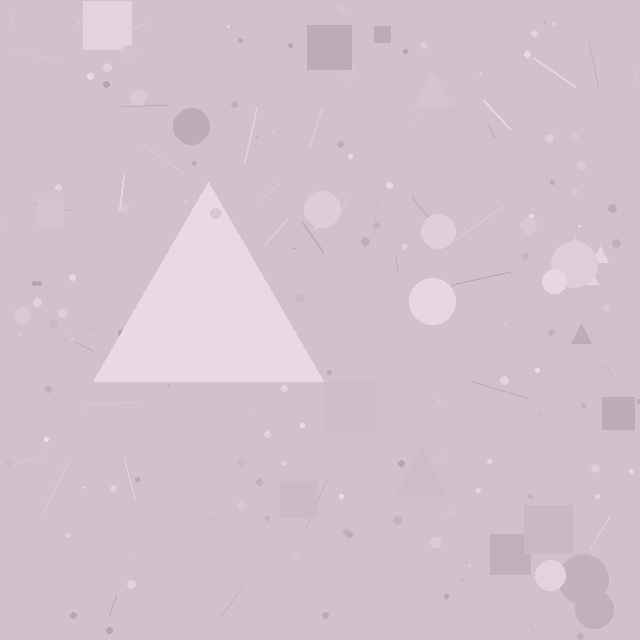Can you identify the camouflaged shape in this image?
The camouflaged shape is a triangle.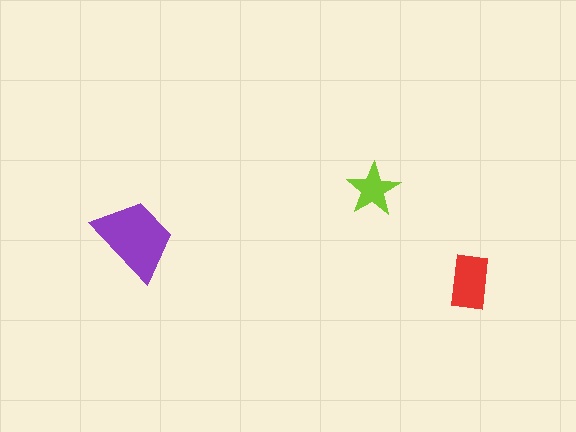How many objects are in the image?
There are 3 objects in the image.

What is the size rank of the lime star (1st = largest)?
3rd.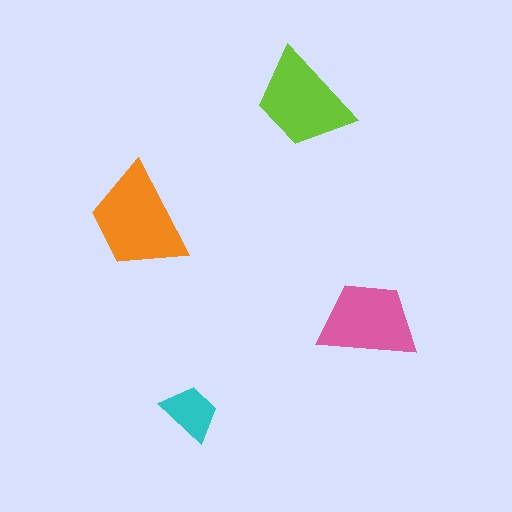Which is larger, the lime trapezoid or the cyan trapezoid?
The lime one.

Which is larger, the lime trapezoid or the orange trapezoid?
The orange one.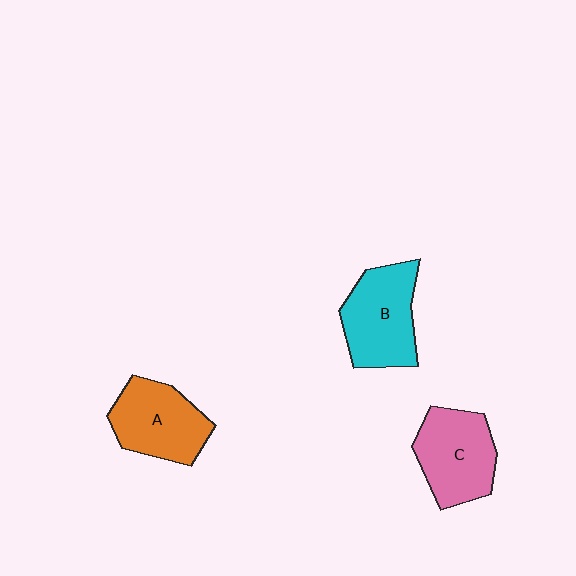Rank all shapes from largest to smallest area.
From largest to smallest: B (cyan), C (pink), A (orange).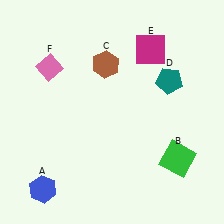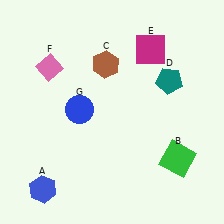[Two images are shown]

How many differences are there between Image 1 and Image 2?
There is 1 difference between the two images.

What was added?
A blue circle (G) was added in Image 2.